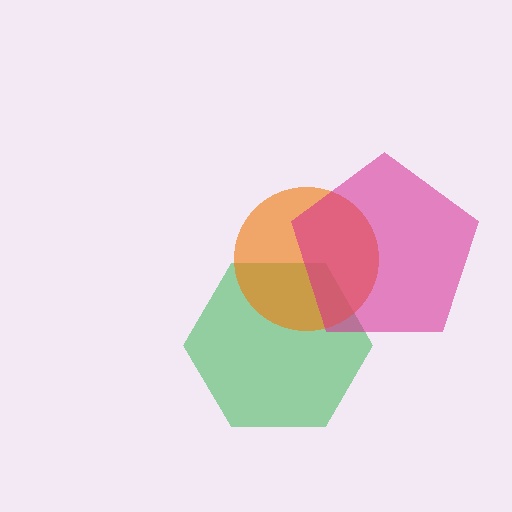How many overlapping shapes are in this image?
There are 3 overlapping shapes in the image.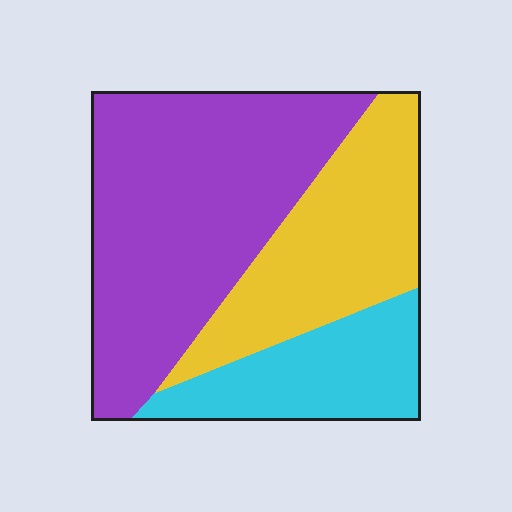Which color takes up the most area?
Purple, at roughly 50%.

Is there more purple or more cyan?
Purple.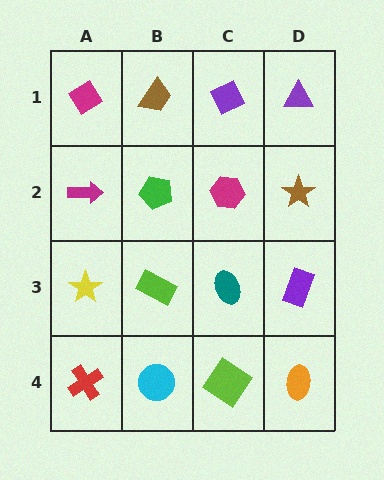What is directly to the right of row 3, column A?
A lime rectangle.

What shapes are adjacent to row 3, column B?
A green pentagon (row 2, column B), a cyan circle (row 4, column B), a yellow star (row 3, column A), a teal ellipse (row 3, column C).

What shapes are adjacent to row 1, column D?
A brown star (row 2, column D), a purple diamond (row 1, column C).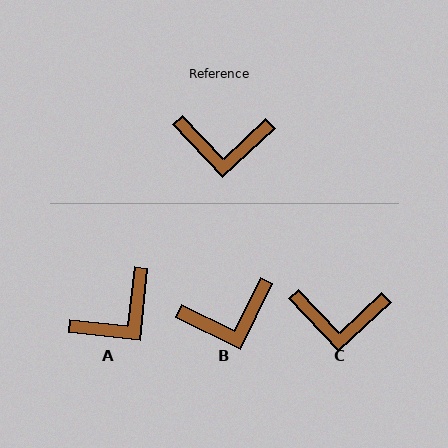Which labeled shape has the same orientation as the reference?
C.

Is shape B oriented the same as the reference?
No, it is off by about 21 degrees.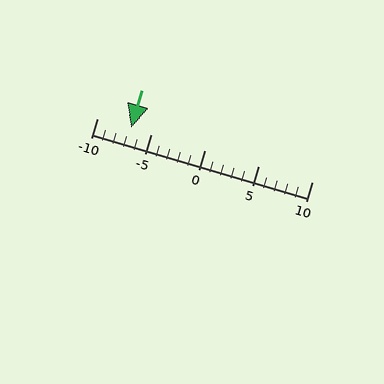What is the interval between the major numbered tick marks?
The major tick marks are spaced 5 units apart.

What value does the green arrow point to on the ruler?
The green arrow points to approximately -7.